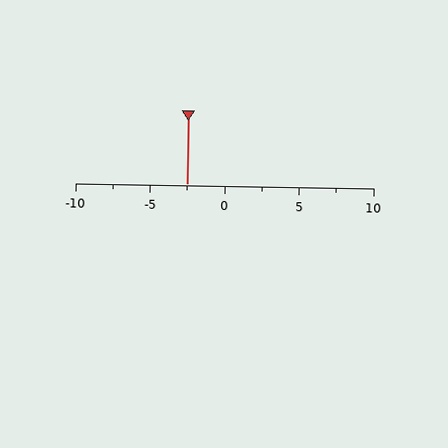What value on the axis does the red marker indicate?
The marker indicates approximately -2.5.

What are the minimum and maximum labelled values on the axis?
The axis runs from -10 to 10.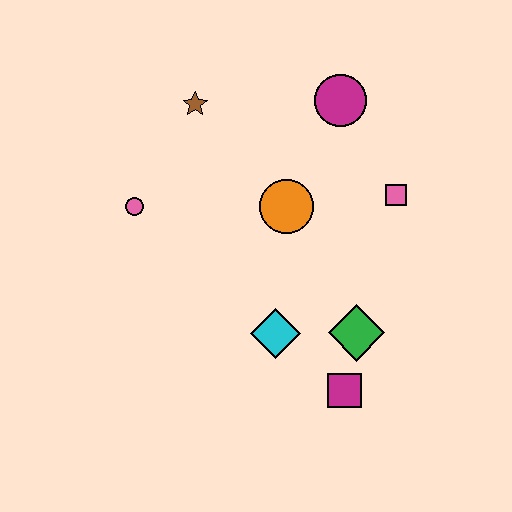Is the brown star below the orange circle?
No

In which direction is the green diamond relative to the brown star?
The green diamond is below the brown star.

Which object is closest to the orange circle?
The pink square is closest to the orange circle.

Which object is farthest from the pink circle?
The magenta square is farthest from the pink circle.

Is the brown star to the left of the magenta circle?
Yes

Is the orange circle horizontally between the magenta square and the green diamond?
No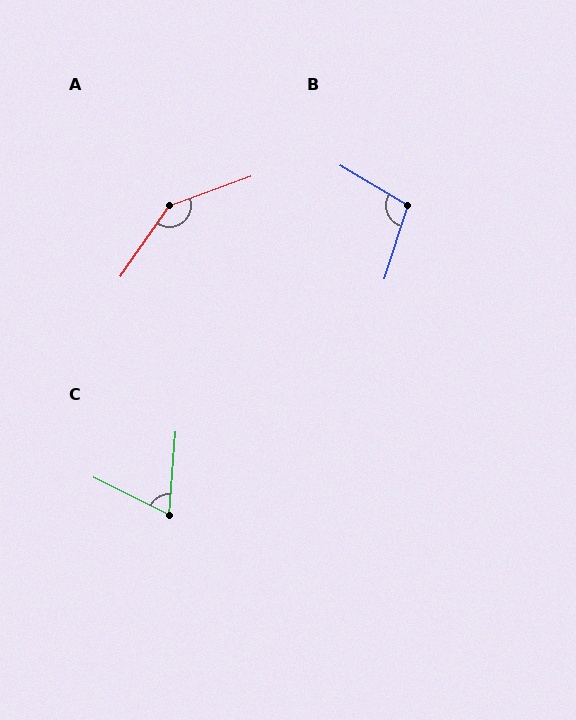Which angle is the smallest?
C, at approximately 68 degrees.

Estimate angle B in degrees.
Approximately 103 degrees.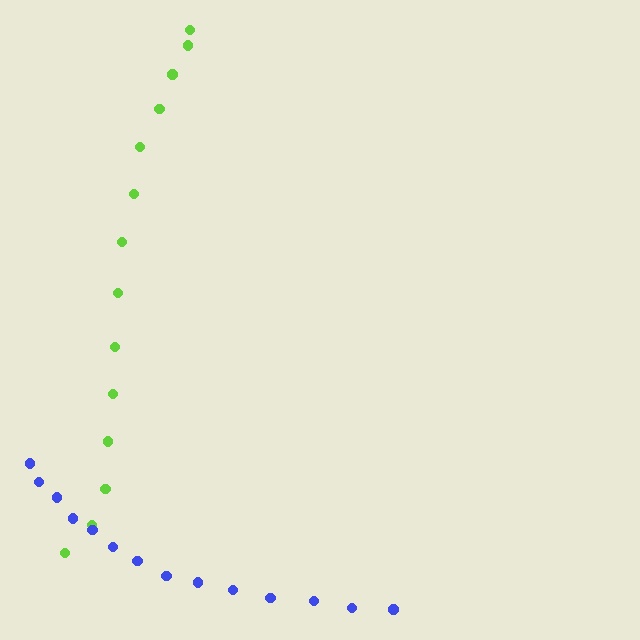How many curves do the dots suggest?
There are 2 distinct paths.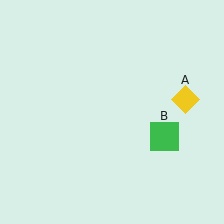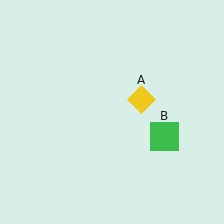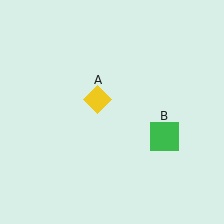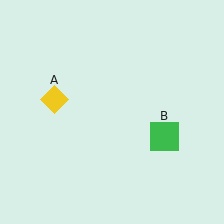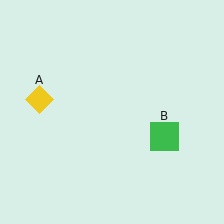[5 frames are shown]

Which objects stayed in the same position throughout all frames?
Green square (object B) remained stationary.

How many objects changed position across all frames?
1 object changed position: yellow diamond (object A).